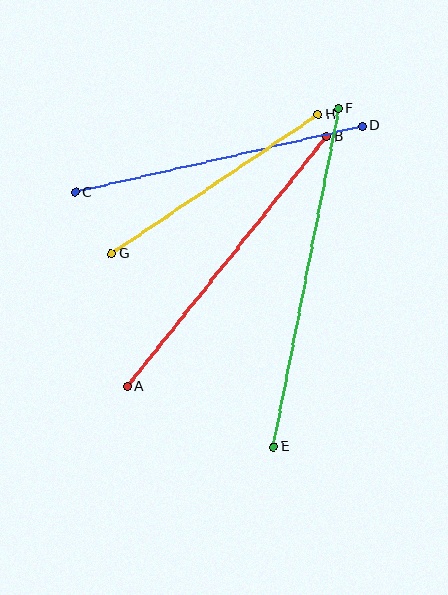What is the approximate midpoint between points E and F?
The midpoint is at approximately (306, 278) pixels.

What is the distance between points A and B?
The distance is approximately 320 pixels.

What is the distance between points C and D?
The distance is approximately 295 pixels.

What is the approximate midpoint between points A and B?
The midpoint is at approximately (227, 262) pixels.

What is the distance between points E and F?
The distance is approximately 344 pixels.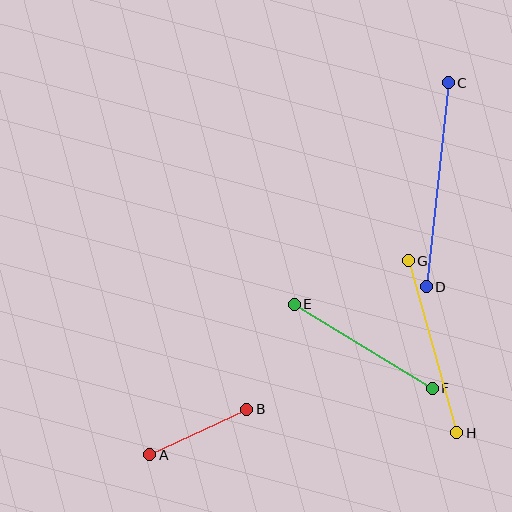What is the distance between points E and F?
The distance is approximately 161 pixels.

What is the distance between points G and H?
The distance is approximately 179 pixels.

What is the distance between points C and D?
The distance is approximately 205 pixels.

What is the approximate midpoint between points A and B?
The midpoint is at approximately (198, 432) pixels.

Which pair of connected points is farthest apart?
Points C and D are farthest apart.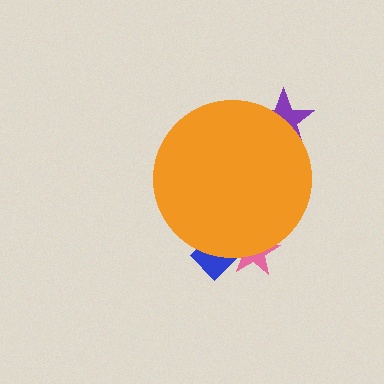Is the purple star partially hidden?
Yes, the purple star is partially hidden behind the orange circle.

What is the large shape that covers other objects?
An orange circle.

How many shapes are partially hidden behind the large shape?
3 shapes are partially hidden.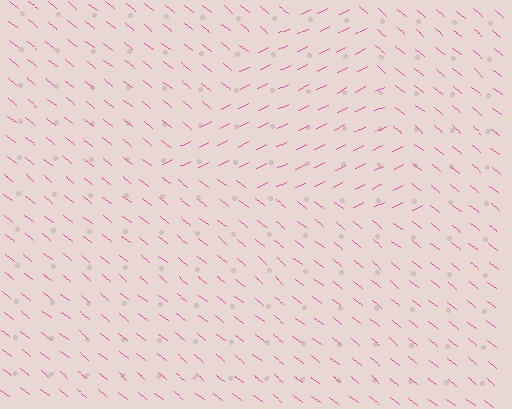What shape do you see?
I see a triangle.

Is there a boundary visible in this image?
Yes, there is a texture boundary formed by a change in line orientation.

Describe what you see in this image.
The image is filled with small pink line segments. A triangle region in the image has lines oriented differently from the surrounding lines, creating a visible texture boundary.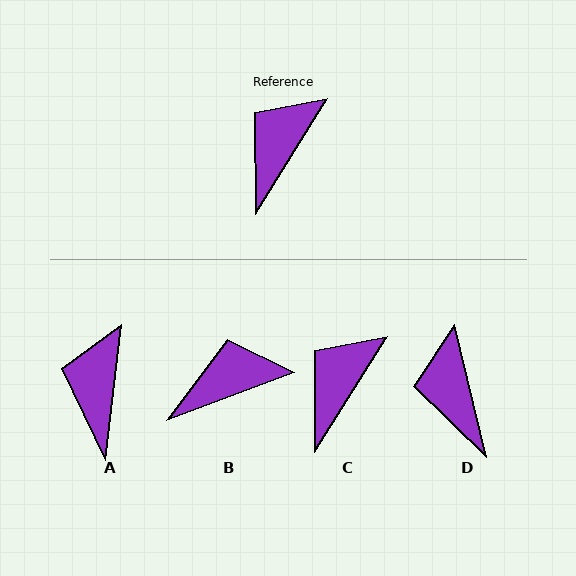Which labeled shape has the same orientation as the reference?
C.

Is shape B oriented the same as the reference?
No, it is off by about 38 degrees.